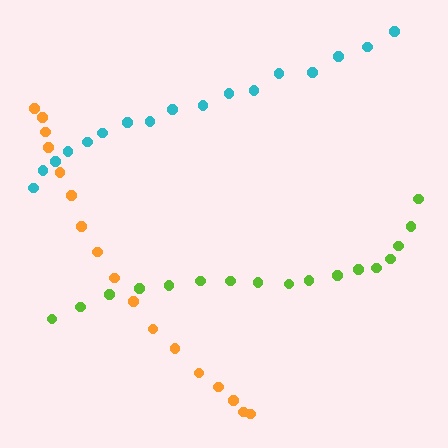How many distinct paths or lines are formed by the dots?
There are 3 distinct paths.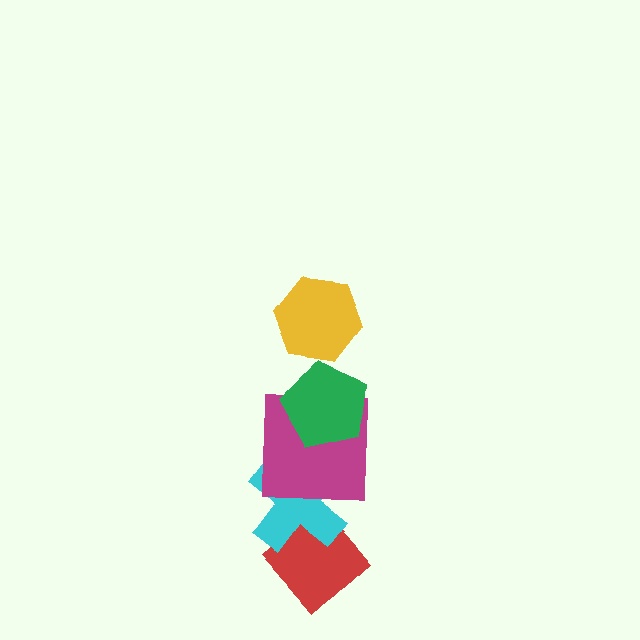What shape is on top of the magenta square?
The green pentagon is on top of the magenta square.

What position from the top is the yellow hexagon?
The yellow hexagon is 1st from the top.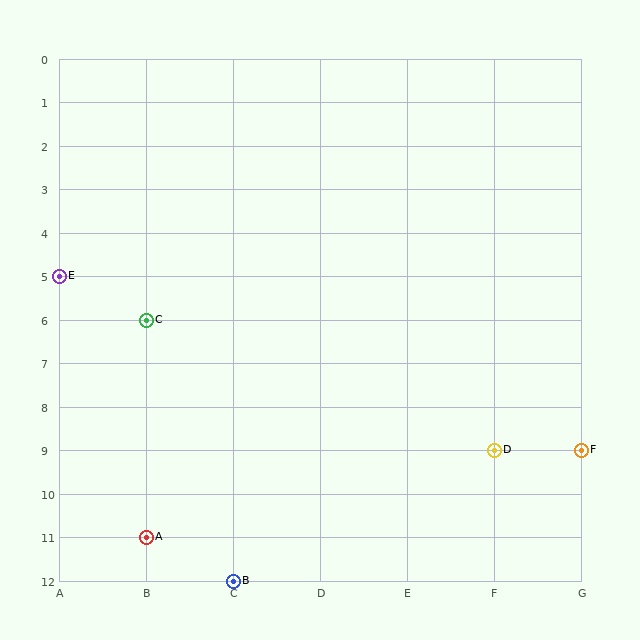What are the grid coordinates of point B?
Point B is at grid coordinates (C, 12).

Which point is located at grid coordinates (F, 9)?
Point D is at (F, 9).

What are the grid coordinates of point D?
Point D is at grid coordinates (F, 9).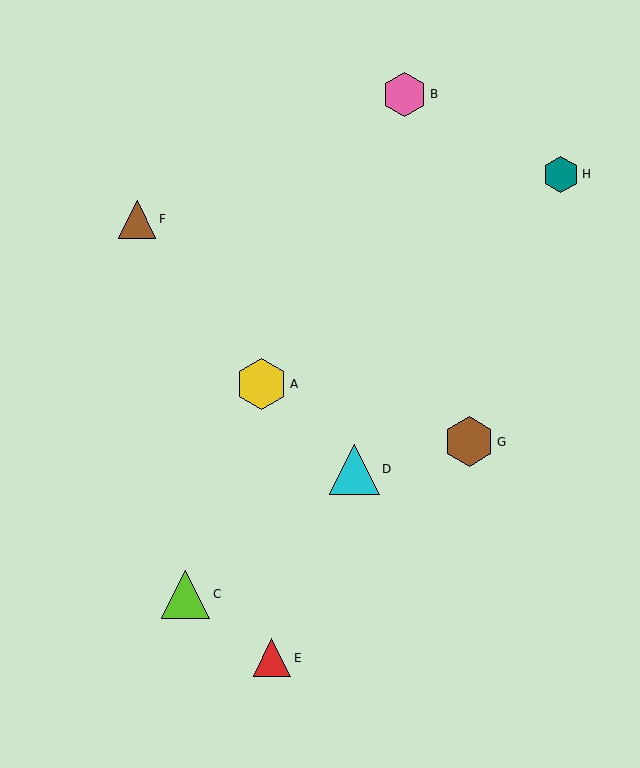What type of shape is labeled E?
Shape E is a red triangle.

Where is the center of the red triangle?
The center of the red triangle is at (272, 658).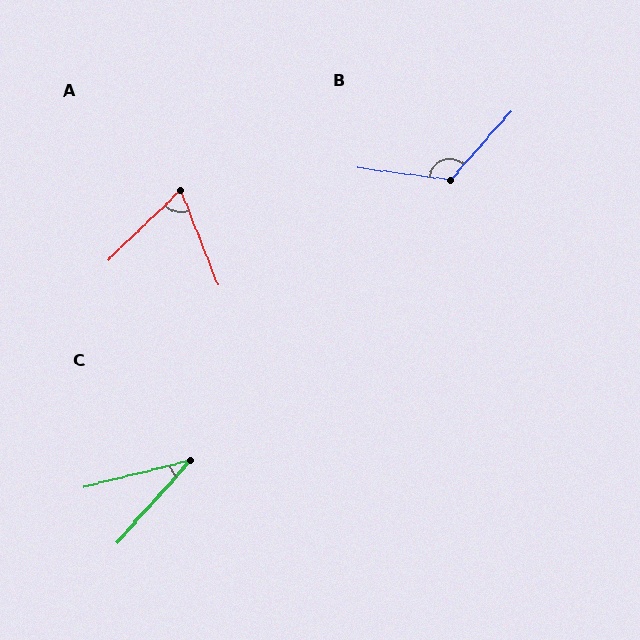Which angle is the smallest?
C, at approximately 35 degrees.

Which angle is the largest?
B, at approximately 124 degrees.